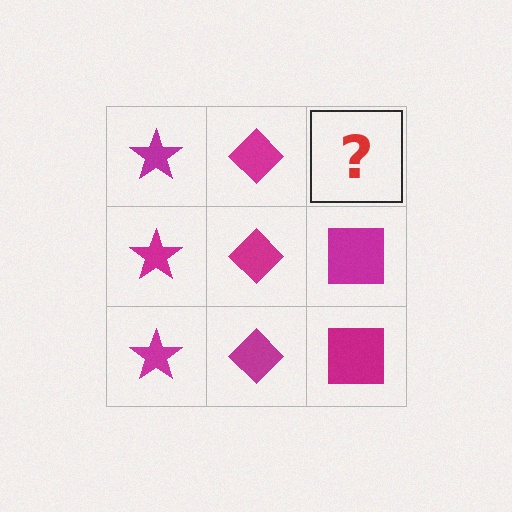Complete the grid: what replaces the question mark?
The question mark should be replaced with a magenta square.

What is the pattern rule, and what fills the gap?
The rule is that each column has a consistent shape. The gap should be filled with a magenta square.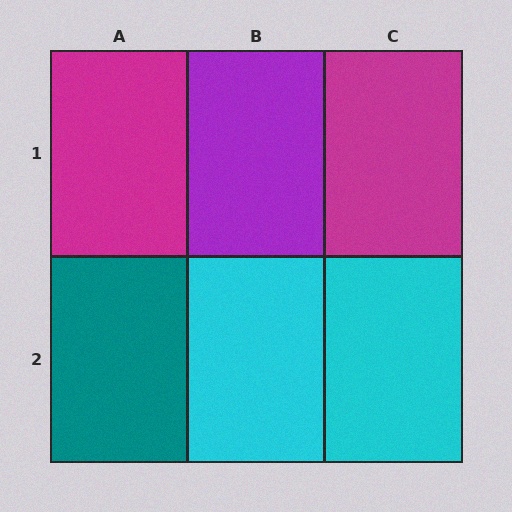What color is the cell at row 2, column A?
Teal.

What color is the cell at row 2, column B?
Cyan.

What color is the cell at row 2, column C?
Cyan.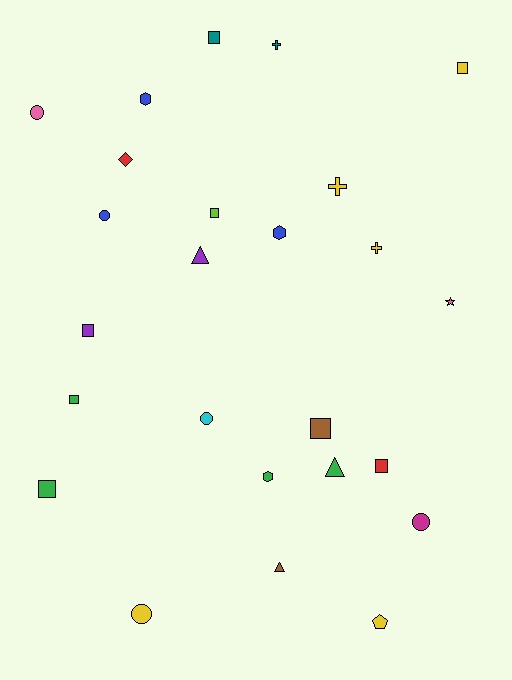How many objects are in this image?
There are 25 objects.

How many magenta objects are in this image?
There is 1 magenta object.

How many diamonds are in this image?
There is 1 diamond.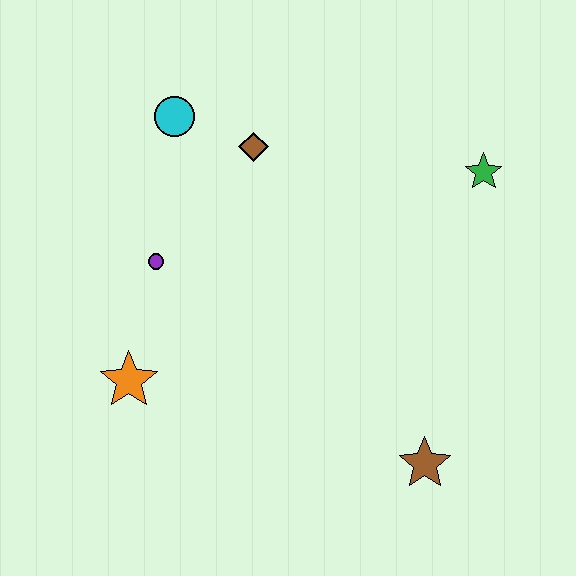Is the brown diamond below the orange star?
No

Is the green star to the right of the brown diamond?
Yes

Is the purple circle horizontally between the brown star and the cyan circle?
No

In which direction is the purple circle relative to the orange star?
The purple circle is above the orange star.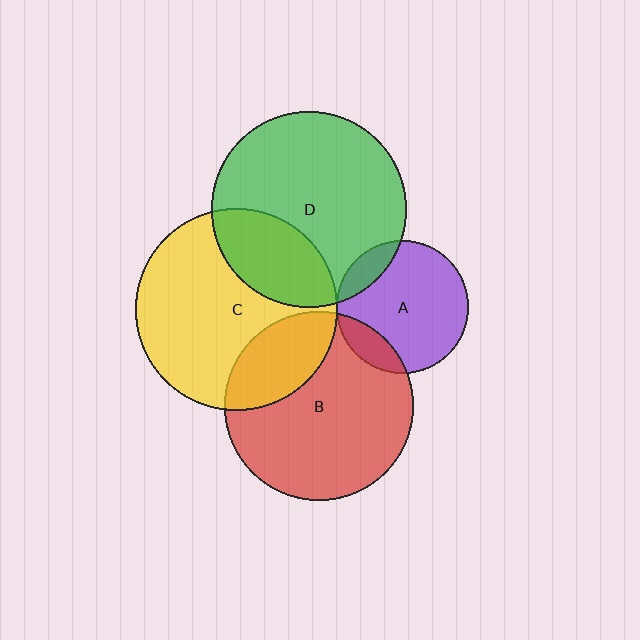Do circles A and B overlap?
Yes.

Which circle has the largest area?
Circle C (yellow).